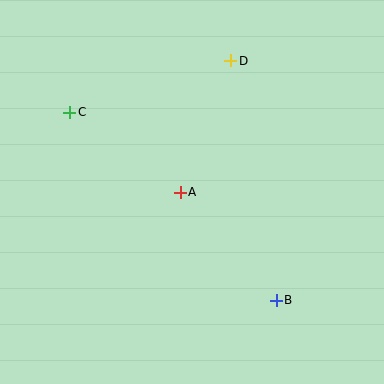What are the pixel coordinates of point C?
Point C is at (70, 112).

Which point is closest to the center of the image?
Point A at (180, 192) is closest to the center.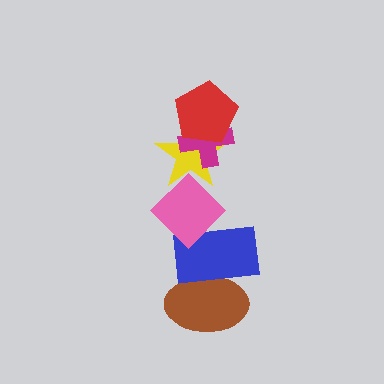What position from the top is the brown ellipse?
The brown ellipse is 6th from the top.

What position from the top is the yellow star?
The yellow star is 3rd from the top.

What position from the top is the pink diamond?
The pink diamond is 4th from the top.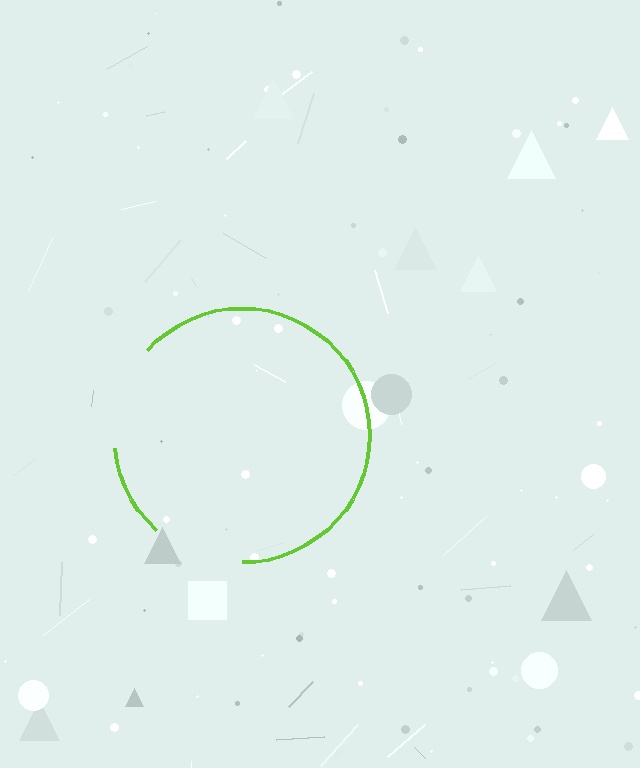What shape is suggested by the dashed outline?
The dashed outline suggests a circle.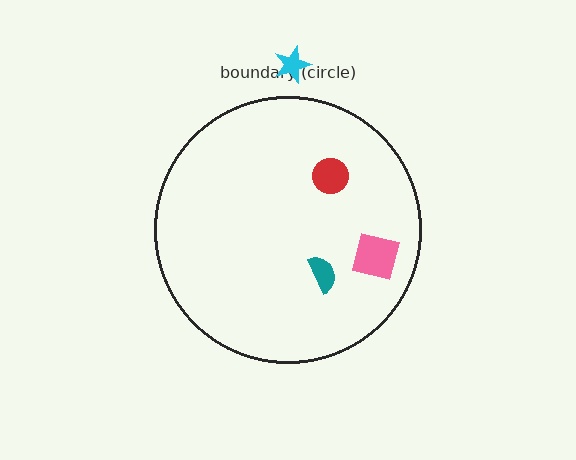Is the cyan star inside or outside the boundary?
Outside.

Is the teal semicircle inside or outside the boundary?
Inside.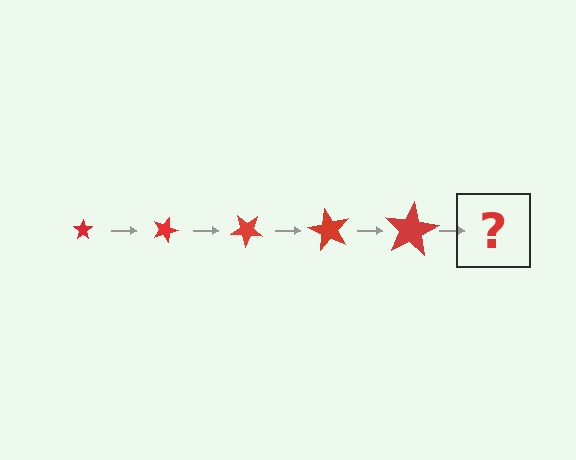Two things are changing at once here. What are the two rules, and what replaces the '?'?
The two rules are that the star grows larger each step and it rotates 20 degrees each step. The '?' should be a star, larger than the previous one and rotated 100 degrees from the start.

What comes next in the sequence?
The next element should be a star, larger than the previous one and rotated 100 degrees from the start.